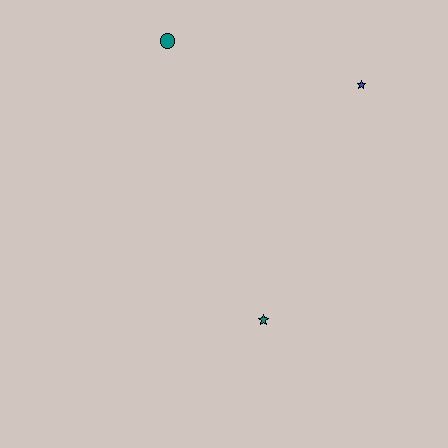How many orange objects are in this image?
There are no orange objects.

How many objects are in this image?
There are 3 objects.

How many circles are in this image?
There is 1 circle.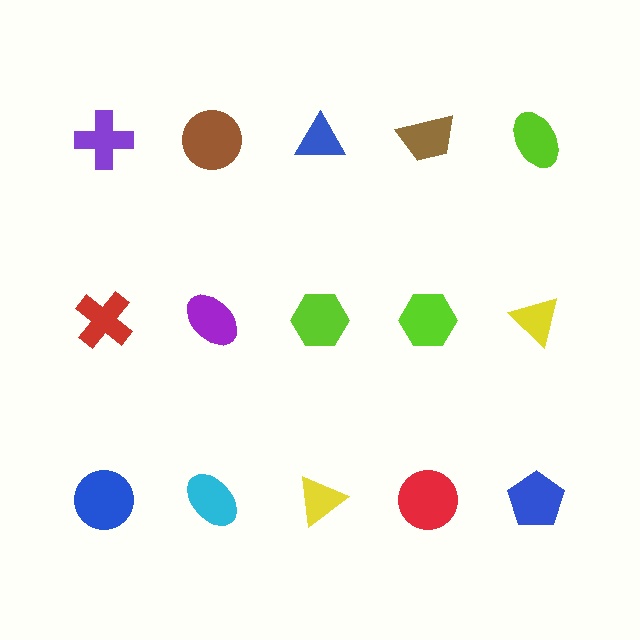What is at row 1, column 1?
A purple cross.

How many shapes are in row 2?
5 shapes.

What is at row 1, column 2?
A brown circle.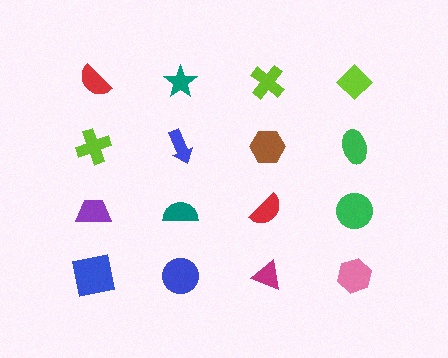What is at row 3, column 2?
A teal semicircle.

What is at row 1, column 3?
A lime cross.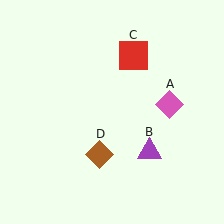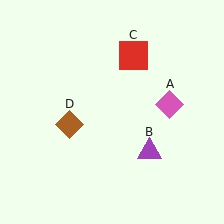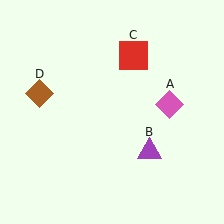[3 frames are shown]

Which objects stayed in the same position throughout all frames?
Pink diamond (object A) and purple triangle (object B) and red square (object C) remained stationary.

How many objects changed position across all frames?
1 object changed position: brown diamond (object D).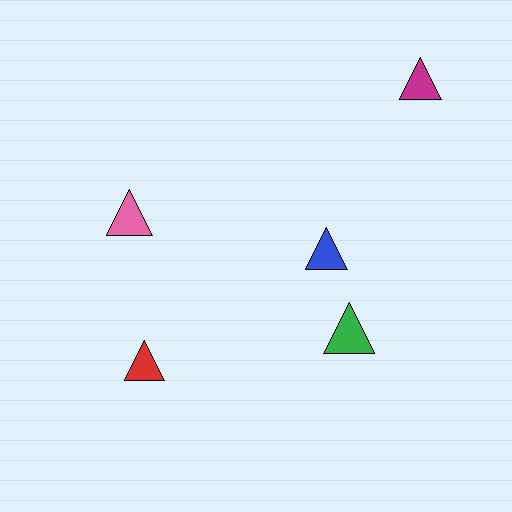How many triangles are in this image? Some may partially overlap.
There are 5 triangles.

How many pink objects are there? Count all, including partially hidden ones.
There is 1 pink object.